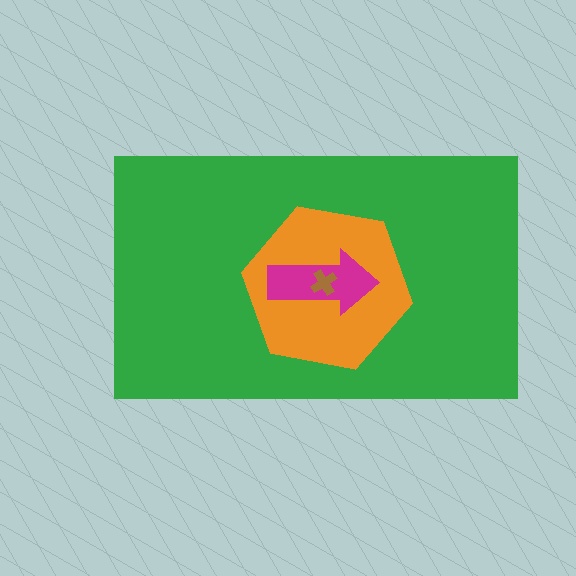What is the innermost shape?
The brown cross.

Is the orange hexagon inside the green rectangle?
Yes.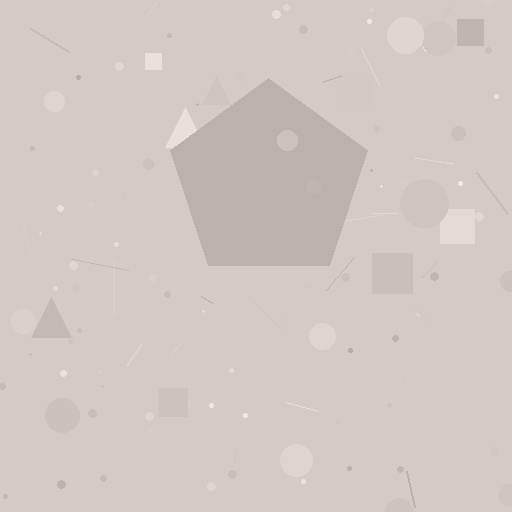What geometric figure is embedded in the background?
A pentagon is embedded in the background.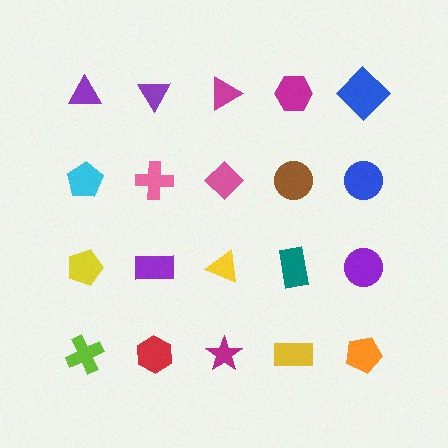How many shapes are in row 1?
5 shapes.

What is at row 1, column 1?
A purple triangle.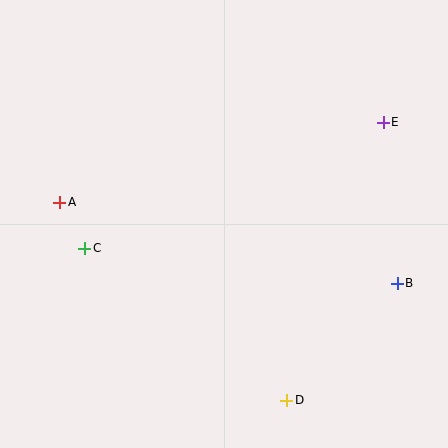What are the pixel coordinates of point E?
Point E is at (383, 122).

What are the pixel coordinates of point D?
Point D is at (287, 400).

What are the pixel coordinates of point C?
Point C is at (85, 248).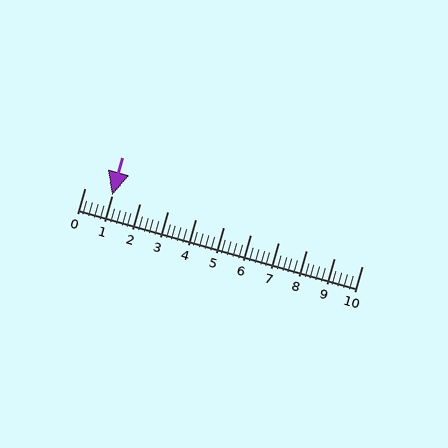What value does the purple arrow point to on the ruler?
The purple arrow points to approximately 1.0.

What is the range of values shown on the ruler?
The ruler shows values from 0 to 10.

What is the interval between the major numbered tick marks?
The major tick marks are spaced 1 units apart.